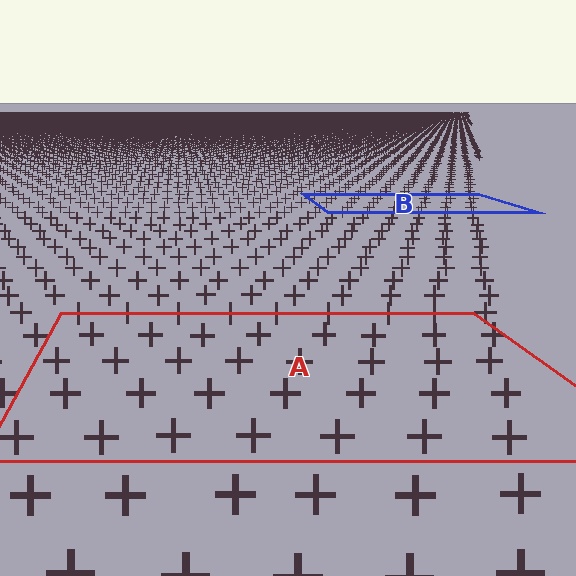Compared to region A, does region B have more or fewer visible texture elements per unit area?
Region B has more texture elements per unit area — they are packed more densely because it is farther away.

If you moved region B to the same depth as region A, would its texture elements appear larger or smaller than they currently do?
They would appear larger. At a closer depth, the same texture elements are projected at a bigger on-screen size.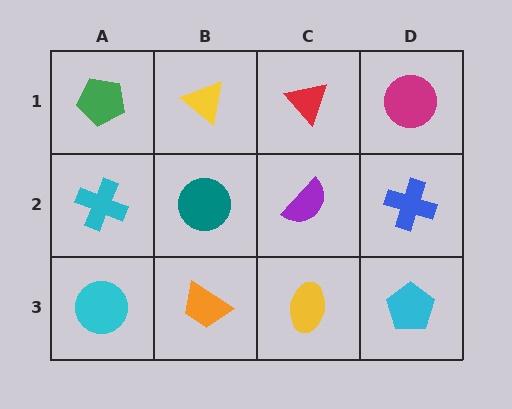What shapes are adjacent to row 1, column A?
A cyan cross (row 2, column A), a yellow triangle (row 1, column B).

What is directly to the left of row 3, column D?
A yellow ellipse.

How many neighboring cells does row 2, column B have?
4.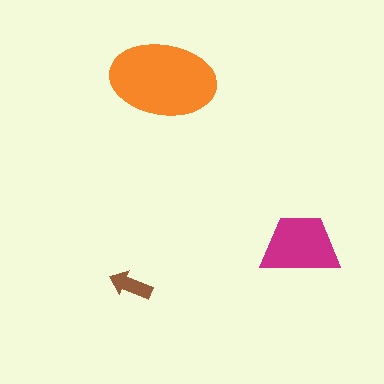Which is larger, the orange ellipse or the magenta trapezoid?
The orange ellipse.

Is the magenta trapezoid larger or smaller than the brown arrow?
Larger.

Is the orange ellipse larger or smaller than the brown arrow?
Larger.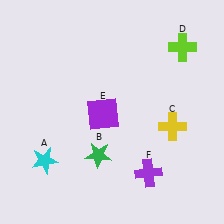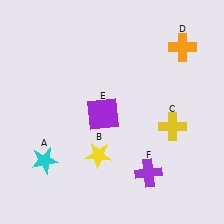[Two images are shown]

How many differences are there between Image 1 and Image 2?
There are 2 differences between the two images.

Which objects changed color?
B changed from green to yellow. D changed from lime to orange.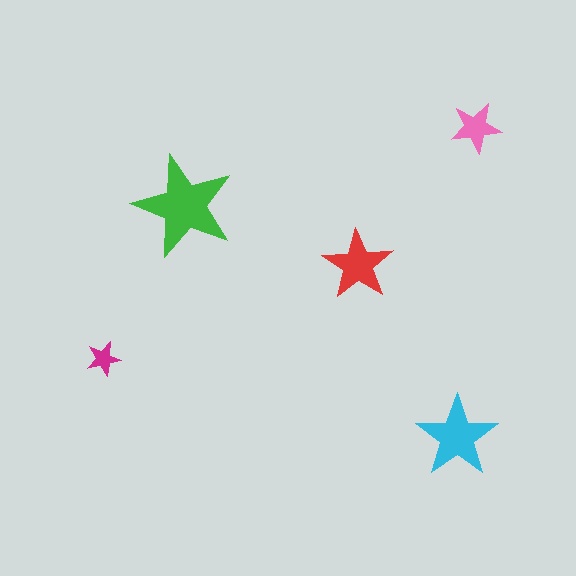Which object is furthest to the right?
The pink star is rightmost.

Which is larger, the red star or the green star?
The green one.